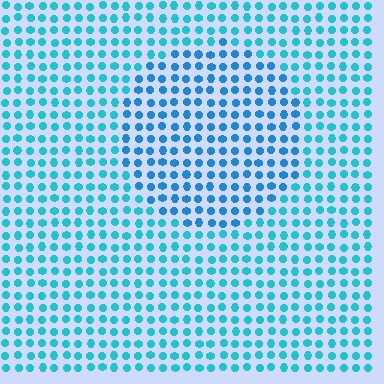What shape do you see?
I see a circle.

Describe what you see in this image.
The image is filled with small cyan elements in a uniform arrangement. A circle-shaped region is visible where the elements are tinted to a slightly different hue, forming a subtle color boundary.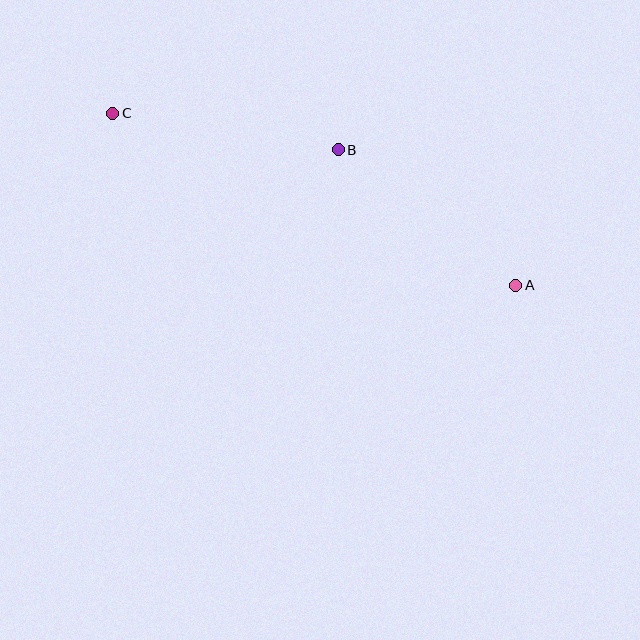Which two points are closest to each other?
Points A and B are closest to each other.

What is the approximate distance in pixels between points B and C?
The distance between B and C is approximately 228 pixels.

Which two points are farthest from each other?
Points A and C are farthest from each other.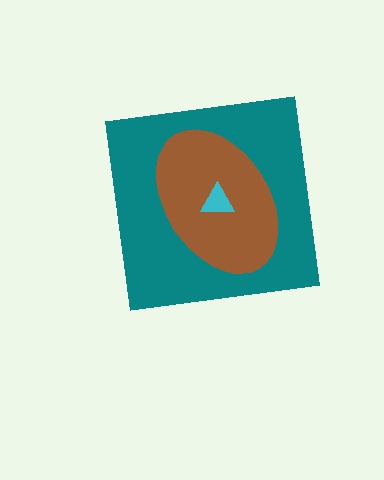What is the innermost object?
The cyan triangle.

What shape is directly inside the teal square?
The brown ellipse.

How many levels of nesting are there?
3.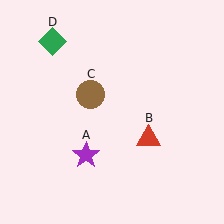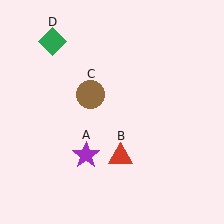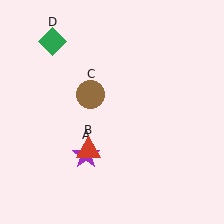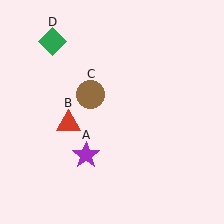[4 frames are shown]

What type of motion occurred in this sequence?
The red triangle (object B) rotated clockwise around the center of the scene.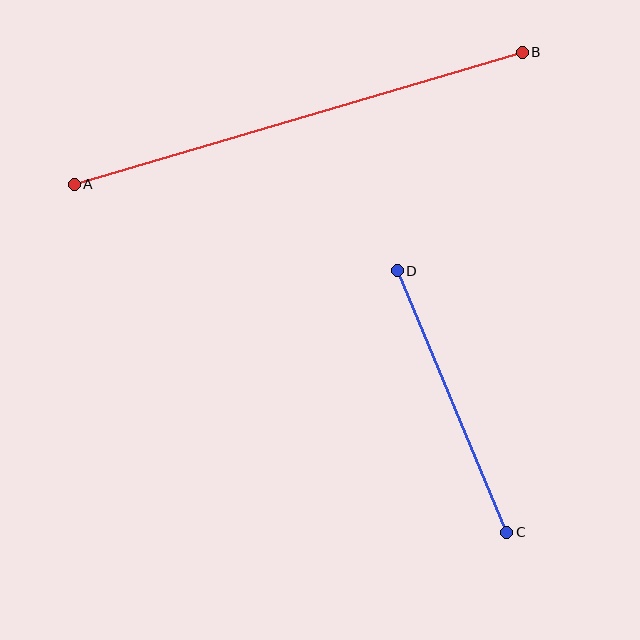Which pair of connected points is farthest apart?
Points A and B are farthest apart.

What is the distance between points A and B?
The distance is approximately 467 pixels.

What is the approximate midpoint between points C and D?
The midpoint is at approximately (452, 401) pixels.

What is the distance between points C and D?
The distance is approximately 283 pixels.